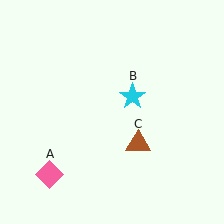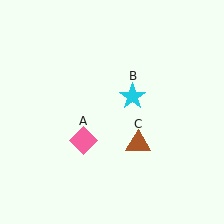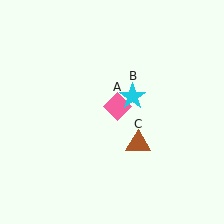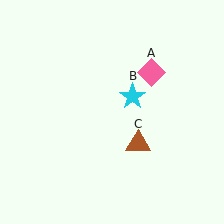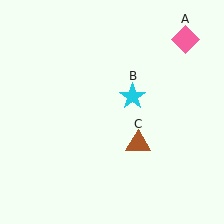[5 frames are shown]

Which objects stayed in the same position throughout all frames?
Cyan star (object B) and brown triangle (object C) remained stationary.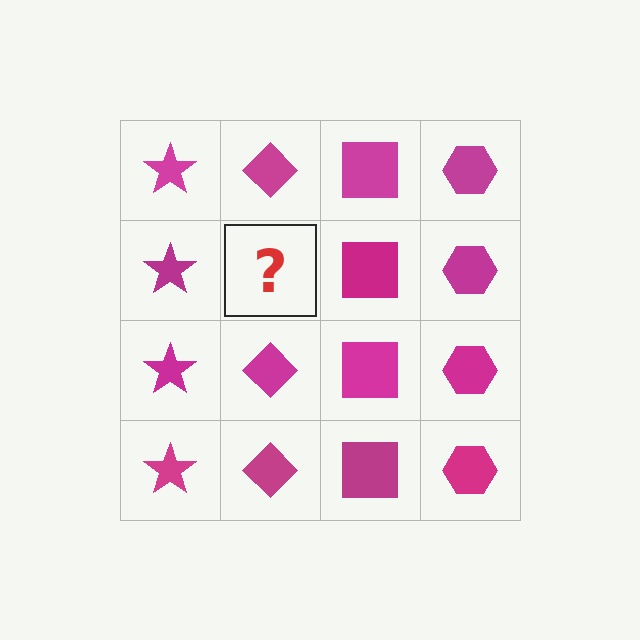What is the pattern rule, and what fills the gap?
The rule is that each column has a consistent shape. The gap should be filled with a magenta diamond.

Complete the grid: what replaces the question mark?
The question mark should be replaced with a magenta diamond.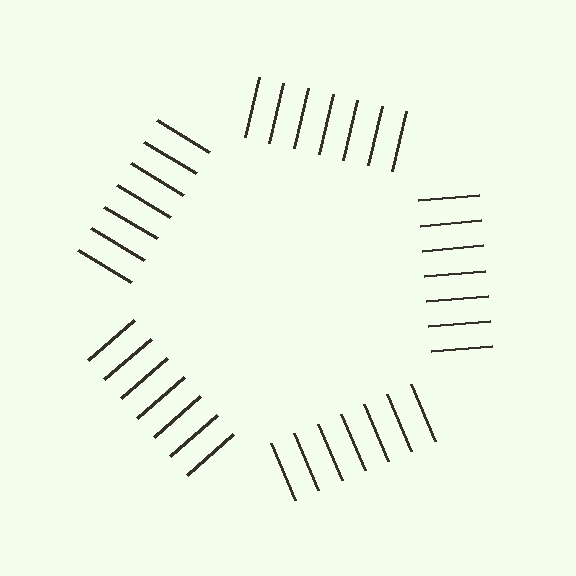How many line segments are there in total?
35 — 7 along each of the 5 edges.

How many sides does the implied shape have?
5 sides — the line-ends trace a pentagon.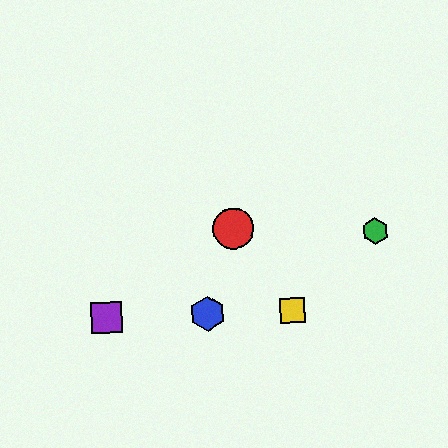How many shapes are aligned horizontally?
3 shapes (the blue hexagon, the yellow square, the purple square) are aligned horizontally.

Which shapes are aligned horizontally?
The blue hexagon, the yellow square, the purple square are aligned horizontally.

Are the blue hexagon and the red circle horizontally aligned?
No, the blue hexagon is at y≈314 and the red circle is at y≈229.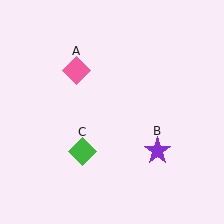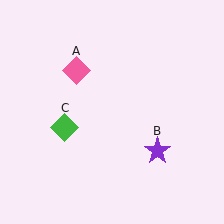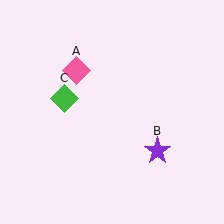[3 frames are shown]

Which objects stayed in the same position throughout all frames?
Pink diamond (object A) and purple star (object B) remained stationary.